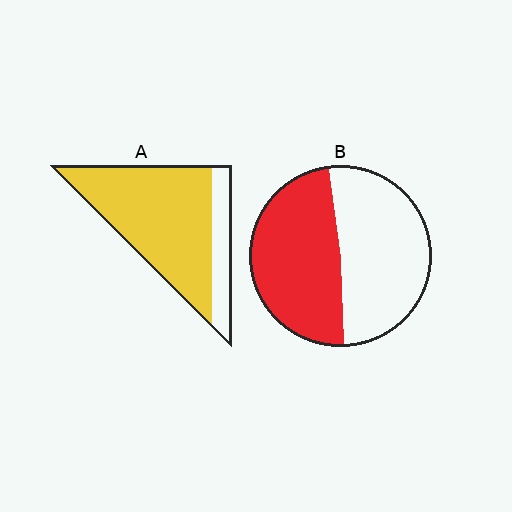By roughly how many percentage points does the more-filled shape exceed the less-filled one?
By roughly 30 percentage points (A over B).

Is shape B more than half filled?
Roughly half.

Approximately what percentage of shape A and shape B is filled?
A is approximately 80% and B is approximately 50%.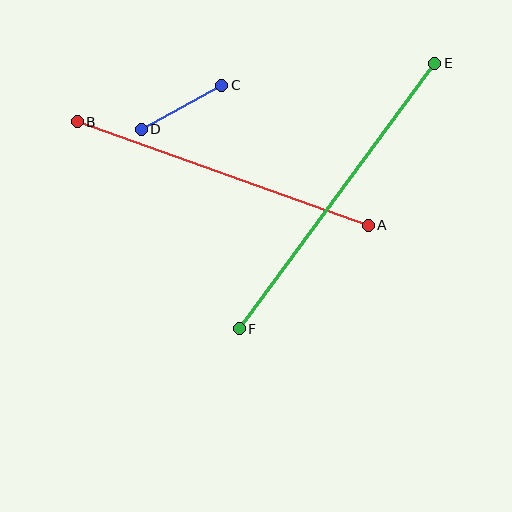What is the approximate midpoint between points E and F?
The midpoint is at approximately (337, 196) pixels.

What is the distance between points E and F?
The distance is approximately 330 pixels.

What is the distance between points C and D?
The distance is approximately 92 pixels.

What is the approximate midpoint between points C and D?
The midpoint is at approximately (182, 107) pixels.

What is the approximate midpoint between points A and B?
The midpoint is at approximately (223, 173) pixels.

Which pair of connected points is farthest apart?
Points E and F are farthest apart.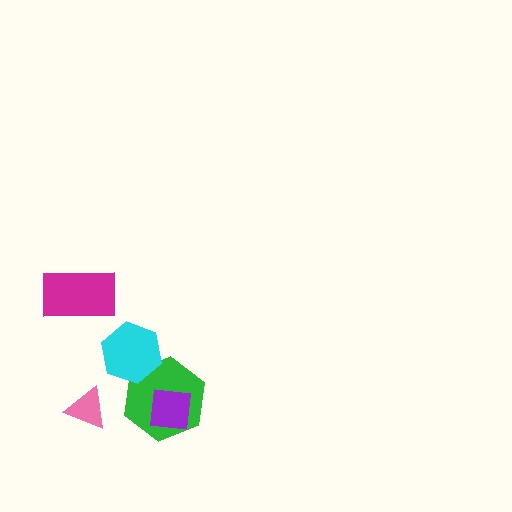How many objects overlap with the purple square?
1 object overlaps with the purple square.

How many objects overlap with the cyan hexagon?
1 object overlaps with the cyan hexagon.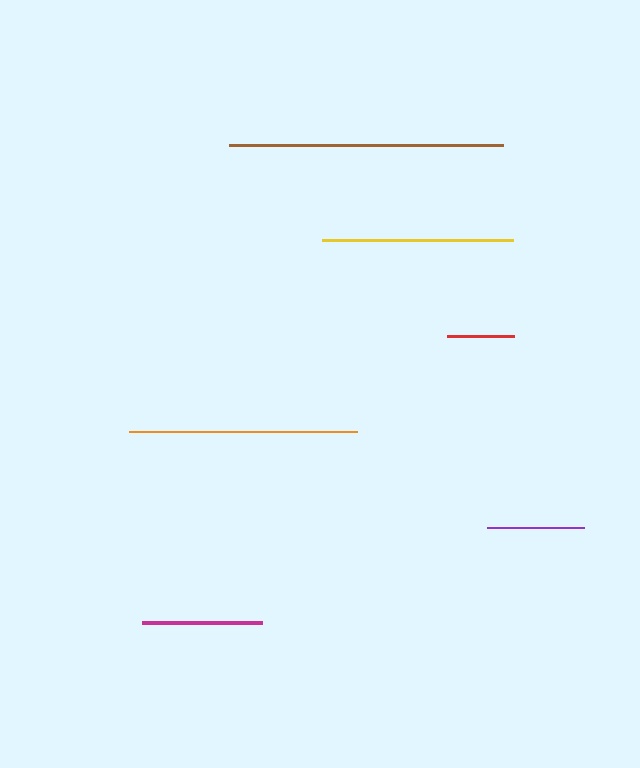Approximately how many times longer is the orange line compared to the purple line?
The orange line is approximately 2.3 times the length of the purple line.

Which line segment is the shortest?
The red line is the shortest at approximately 66 pixels.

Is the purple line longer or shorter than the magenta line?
The magenta line is longer than the purple line.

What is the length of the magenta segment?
The magenta segment is approximately 120 pixels long.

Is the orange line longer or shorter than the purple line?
The orange line is longer than the purple line.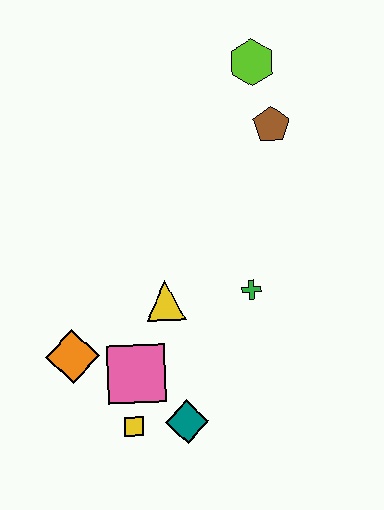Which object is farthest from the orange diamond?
The lime hexagon is farthest from the orange diamond.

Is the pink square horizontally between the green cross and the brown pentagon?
No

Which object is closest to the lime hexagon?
The brown pentagon is closest to the lime hexagon.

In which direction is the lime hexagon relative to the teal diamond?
The lime hexagon is above the teal diamond.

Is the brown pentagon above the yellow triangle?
Yes